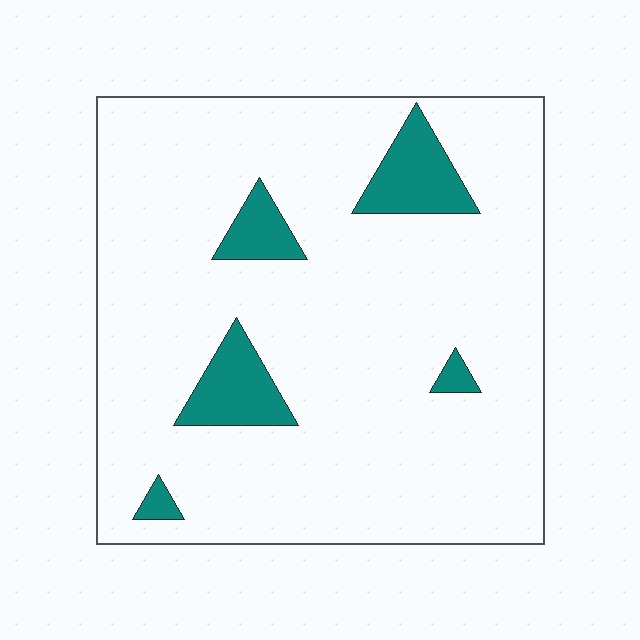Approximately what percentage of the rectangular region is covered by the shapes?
Approximately 10%.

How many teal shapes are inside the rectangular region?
5.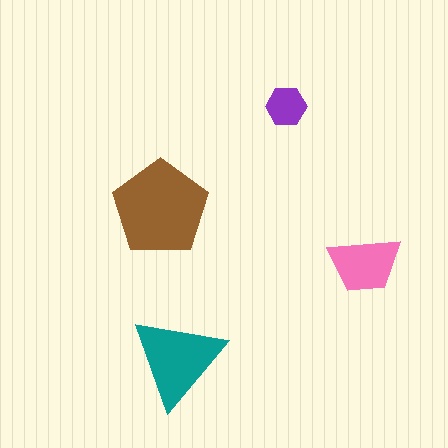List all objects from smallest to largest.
The purple hexagon, the pink trapezoid, the teal triangle, the brown pentagon.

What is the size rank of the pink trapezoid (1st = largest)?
3rd.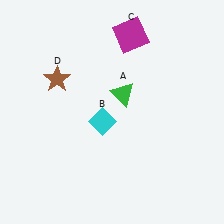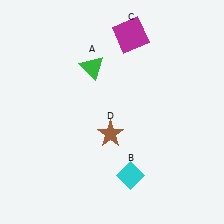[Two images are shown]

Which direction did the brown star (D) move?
The brown star (D) moved down.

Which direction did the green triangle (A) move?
The green triangle (A) moved left.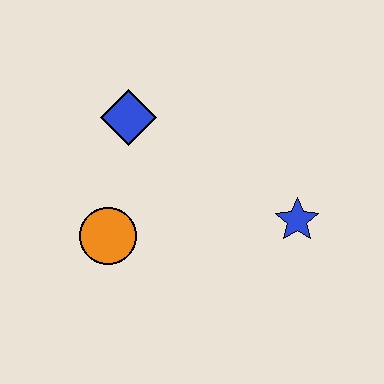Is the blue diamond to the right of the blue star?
No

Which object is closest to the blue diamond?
The orange circle is closest to the blue diamond.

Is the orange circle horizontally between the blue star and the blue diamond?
No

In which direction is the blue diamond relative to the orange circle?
The blue diamond is above the orange circle.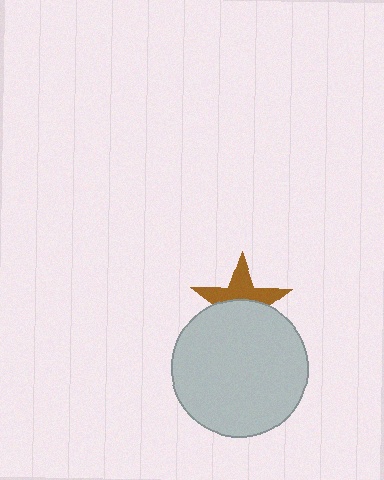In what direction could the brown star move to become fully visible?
The brown star could move up. That would shift it out from behind the light gray circle entirely.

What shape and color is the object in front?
The object in front is a light gray circle.